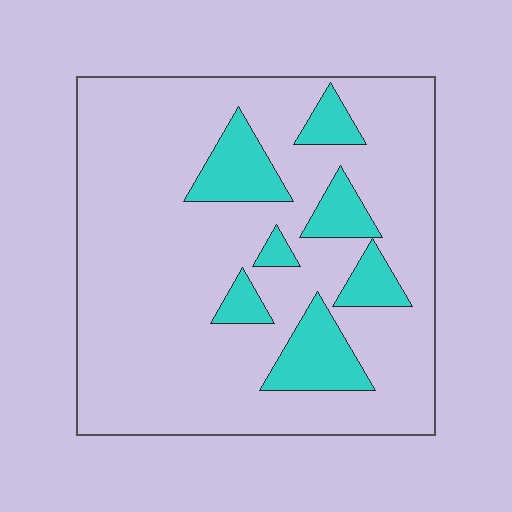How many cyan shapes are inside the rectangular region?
7.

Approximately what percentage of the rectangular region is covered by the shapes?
Approximately 15%.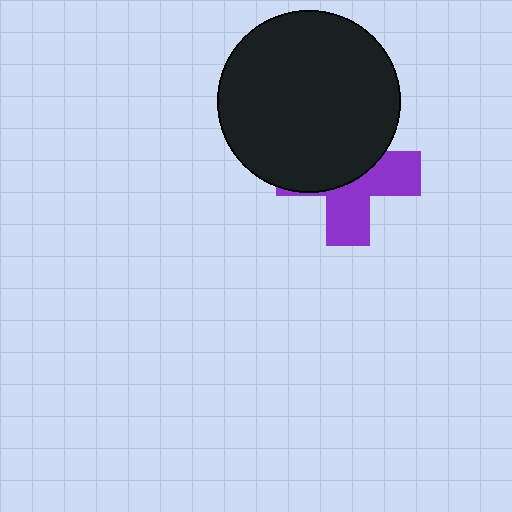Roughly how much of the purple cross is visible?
About half of it is visible (roughly 47%).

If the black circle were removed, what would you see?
You would see the complete purple cross.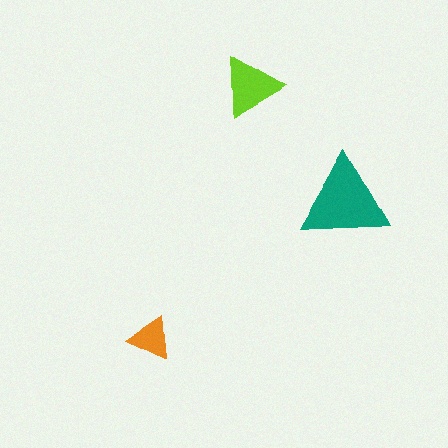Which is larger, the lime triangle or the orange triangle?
The lime one.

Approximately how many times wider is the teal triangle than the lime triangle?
About 1.5 times wider.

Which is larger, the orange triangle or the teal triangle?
The teal one.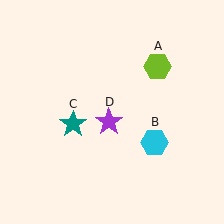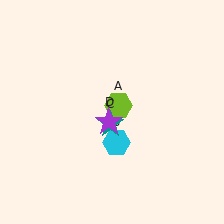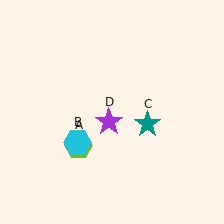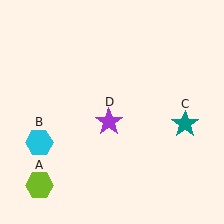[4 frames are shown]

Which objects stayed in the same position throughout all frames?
Purple star (object D) remained stationary.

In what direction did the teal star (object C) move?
The teal star (object C) moved right.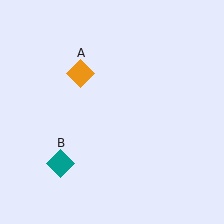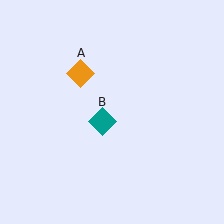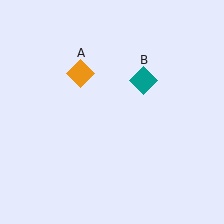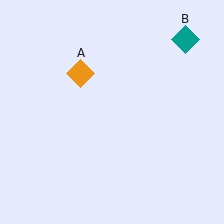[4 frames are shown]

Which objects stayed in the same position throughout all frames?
Orange diamond (object A) remained stationary.